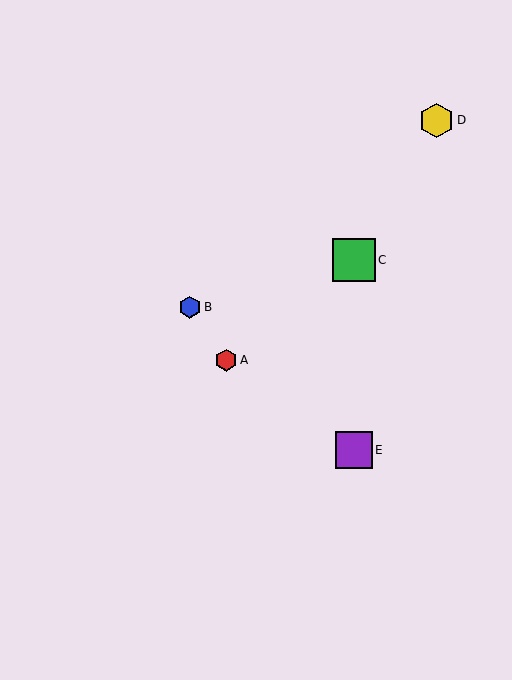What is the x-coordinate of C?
Object C is at x≈354.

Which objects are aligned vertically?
Objects C, E are aligned vertically.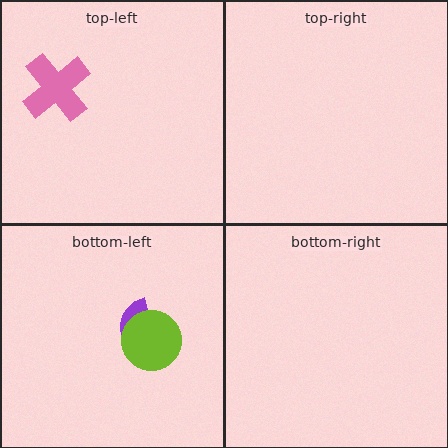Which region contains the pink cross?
The top-left region.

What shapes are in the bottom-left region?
The purple semicircle, the lime circle.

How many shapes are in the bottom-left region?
2.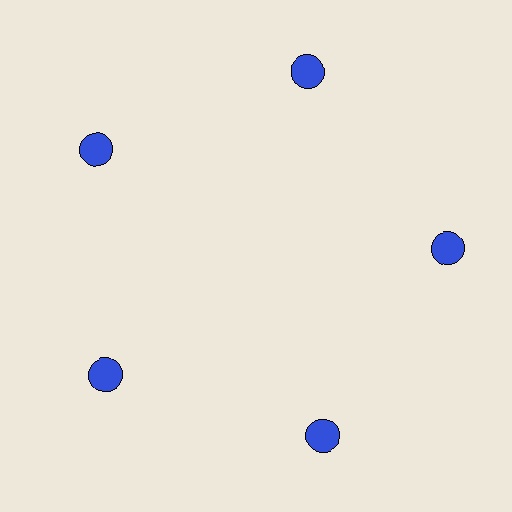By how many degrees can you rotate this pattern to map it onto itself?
The pattern maps onto itself every 72 degrees of rotation.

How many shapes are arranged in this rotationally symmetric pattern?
There are 5 shapes, arranged in 5 groups of 1.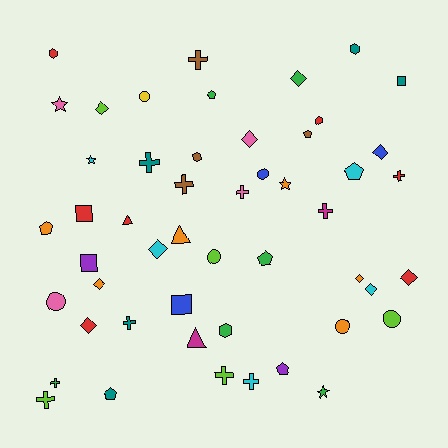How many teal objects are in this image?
There are 5 teal objects.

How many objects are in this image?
There are 50 objects.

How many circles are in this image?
There are 6 circles.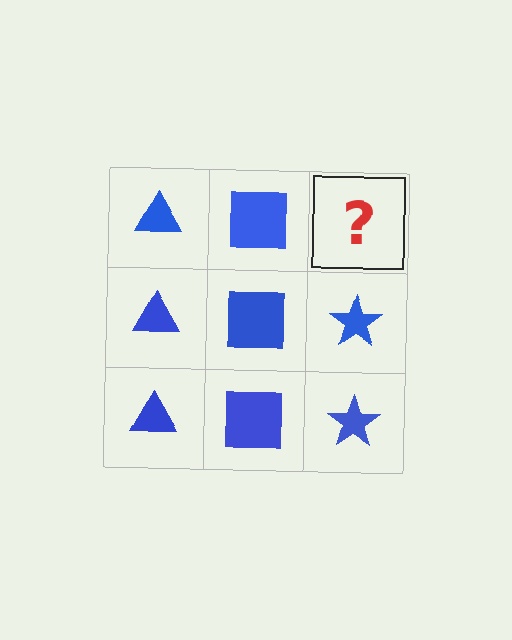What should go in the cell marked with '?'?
The missing cell should contain a blue star.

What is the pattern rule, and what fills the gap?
The rule is that each column has a consistent shape. The gap should be filled with a blue star.